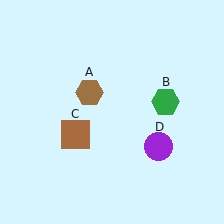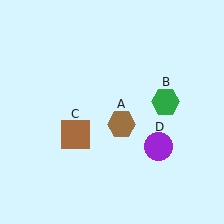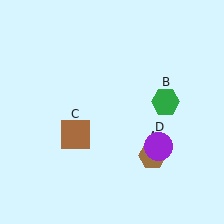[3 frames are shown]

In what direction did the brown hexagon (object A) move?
The brown hexagon (object A) moved down and to the right.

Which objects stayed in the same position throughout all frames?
Green hexagon (object B) and brown square (object C) and purple circle (object D) remained stationary.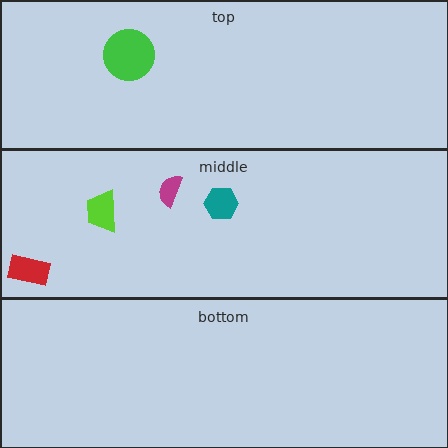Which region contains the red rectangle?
The middle region.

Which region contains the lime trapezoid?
The middle region.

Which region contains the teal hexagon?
The middle region.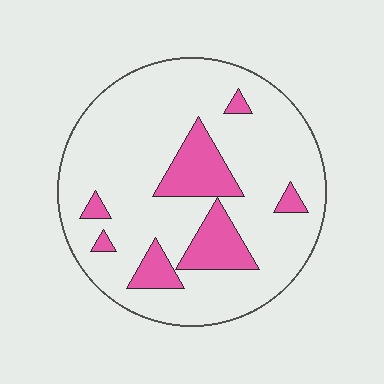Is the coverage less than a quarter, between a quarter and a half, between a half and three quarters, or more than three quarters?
Less than a quarter.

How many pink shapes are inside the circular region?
7.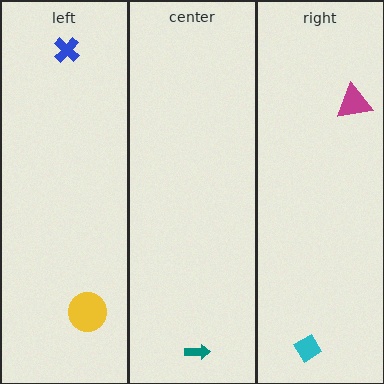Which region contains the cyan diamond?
The right region.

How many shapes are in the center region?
1.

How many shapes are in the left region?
2.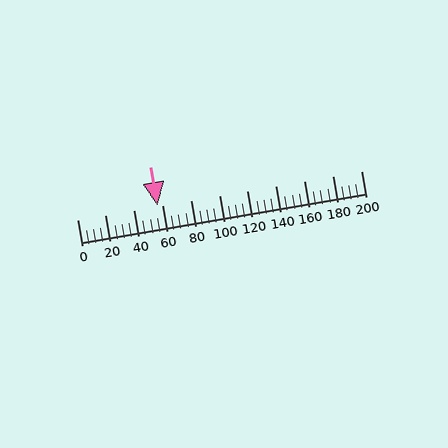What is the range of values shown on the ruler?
The ruler shows values from 0 to 200.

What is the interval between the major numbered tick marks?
The major tick marks are spaced 20 units apart.